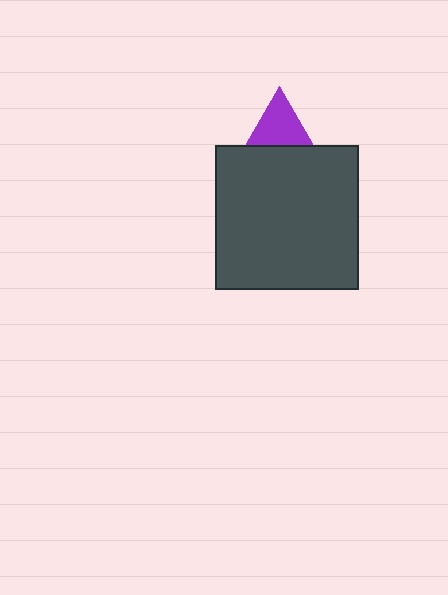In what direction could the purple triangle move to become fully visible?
The purple triangle could move up. That would shift it out from behind the dark gray square entirely.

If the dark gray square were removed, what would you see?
You would see the complete purple triangle.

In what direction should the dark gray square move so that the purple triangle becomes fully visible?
The dark gray square should move down. That is the shortest direction to clear the overlap and leave the purple triangle fully visible.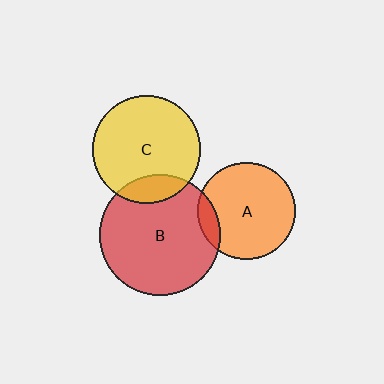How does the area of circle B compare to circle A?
Approximately 1.5 times.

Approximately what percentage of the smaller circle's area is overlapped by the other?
Approximately 10%.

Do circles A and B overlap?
Yes.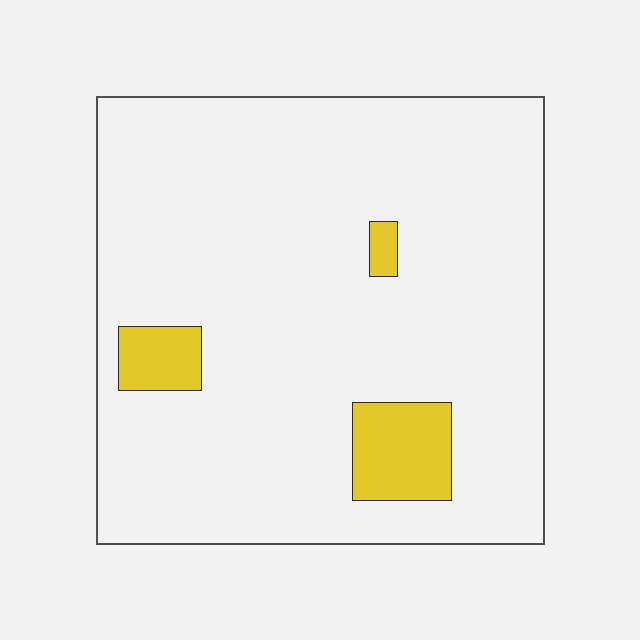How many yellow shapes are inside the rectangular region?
3.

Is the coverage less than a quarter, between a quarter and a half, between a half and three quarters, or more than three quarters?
Less than a quarter.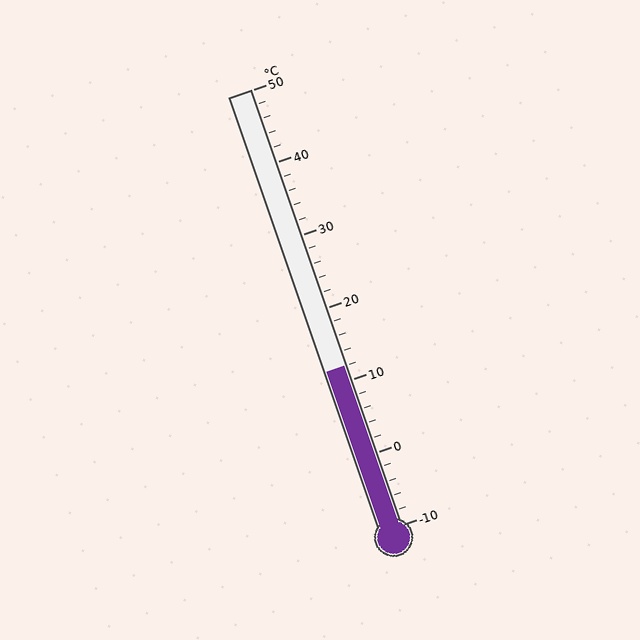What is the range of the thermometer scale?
The thermometer scale ranges from -10°C to 50°C.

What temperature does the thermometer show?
The thermometer shows approximately 12°C.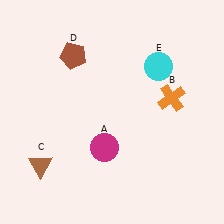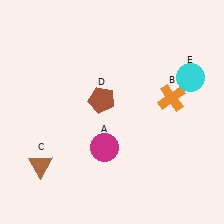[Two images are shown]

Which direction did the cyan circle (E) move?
The cyan circle (E) moved right.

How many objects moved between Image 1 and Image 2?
2 objects moved between the two images.